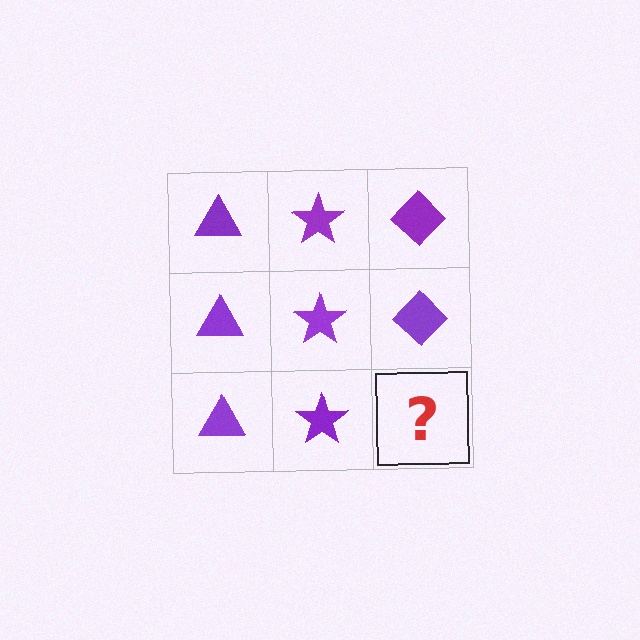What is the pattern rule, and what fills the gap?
The rule is that each column has a consistent shape. The gap should be filled with a purple diamond.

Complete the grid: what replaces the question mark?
The question mark should be replaced with a purple diamond.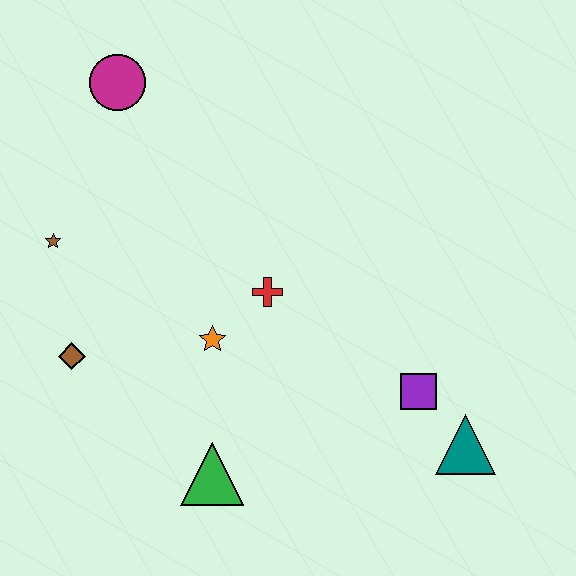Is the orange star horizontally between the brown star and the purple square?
Yes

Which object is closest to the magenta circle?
The brown star is closest to the magenta circle.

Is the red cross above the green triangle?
Yes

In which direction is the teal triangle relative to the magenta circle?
The teal triangle is below the magenta circle.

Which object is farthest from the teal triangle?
The magenta circle is farthest from the teal triangle.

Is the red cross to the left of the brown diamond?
No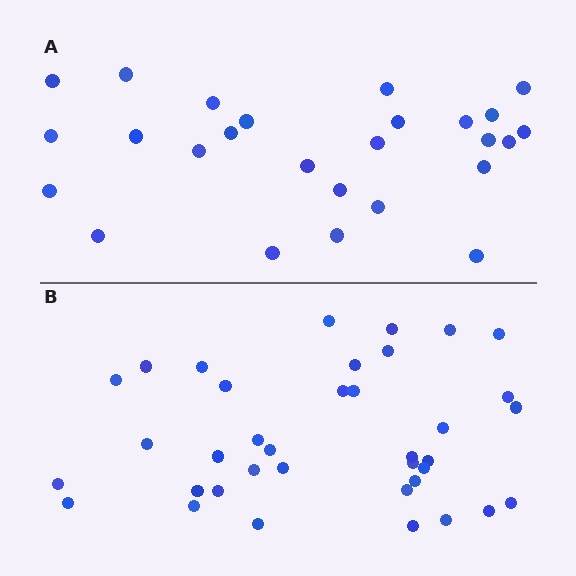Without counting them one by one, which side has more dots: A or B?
Region B (the bottom region) has more dots.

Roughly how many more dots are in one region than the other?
Region B has roughly 12 or so more dots than region A.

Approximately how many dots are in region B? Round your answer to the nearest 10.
About 40 dots. (The exact count is 37, which rounds to 40.)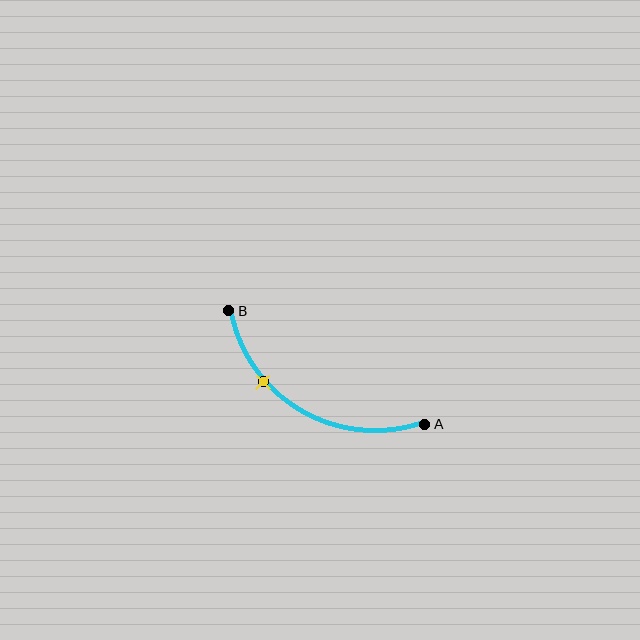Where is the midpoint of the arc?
The arc midpoint is the point on the curve farthest from the straight line joining A and B. It sits below that line.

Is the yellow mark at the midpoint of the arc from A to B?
No. The yellow mark lies on the arc but is closer to endpoint B. The arc midpoint would be at the point on the curve equidistant along the arc from both A and B.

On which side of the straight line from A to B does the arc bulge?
The arc bulges below the straight line connecting A and B.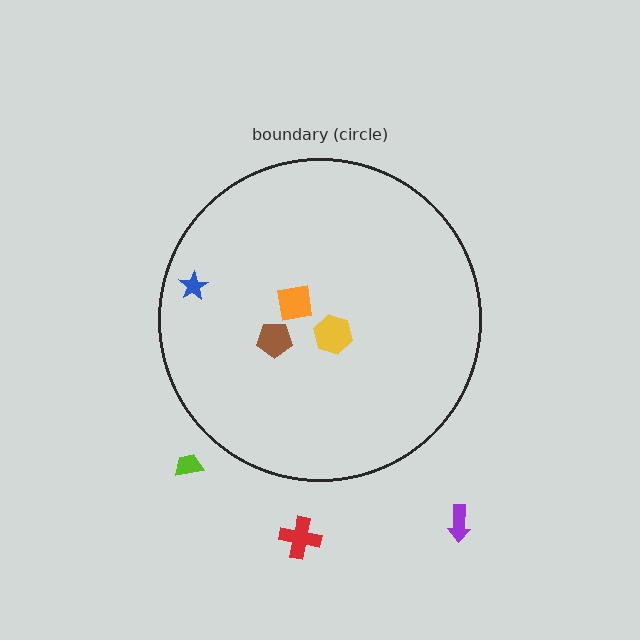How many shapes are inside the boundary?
4 inside, 3 outside.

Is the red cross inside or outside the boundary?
Outside.